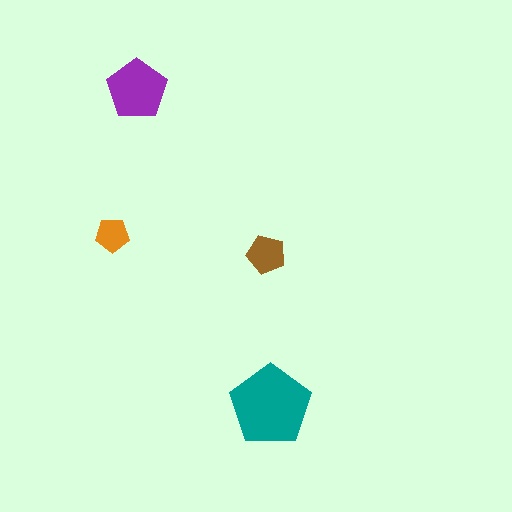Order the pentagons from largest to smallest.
the teal one, the purple one, the brown one, the orange one.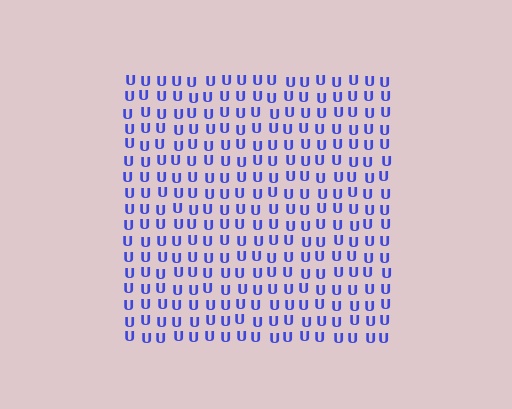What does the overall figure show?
The overall figure shows a square.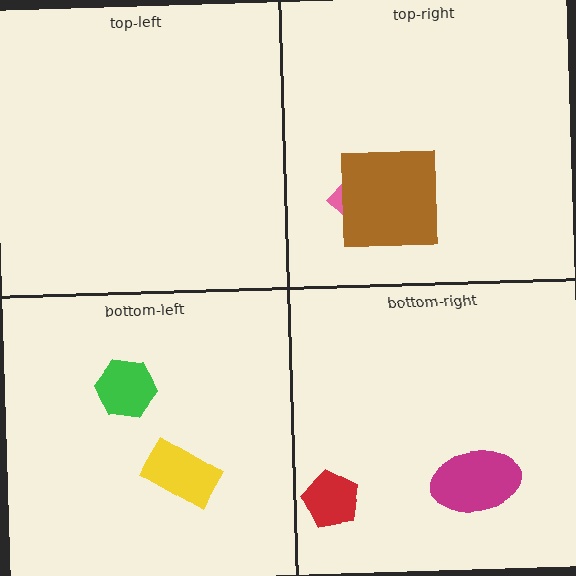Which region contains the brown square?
The top-right region.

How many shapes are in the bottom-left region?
2.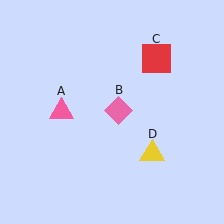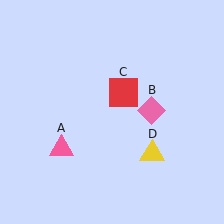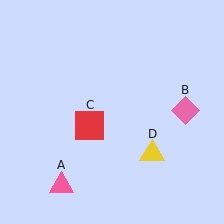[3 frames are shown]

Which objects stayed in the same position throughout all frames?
Yellow triangle (object D) remained stationary.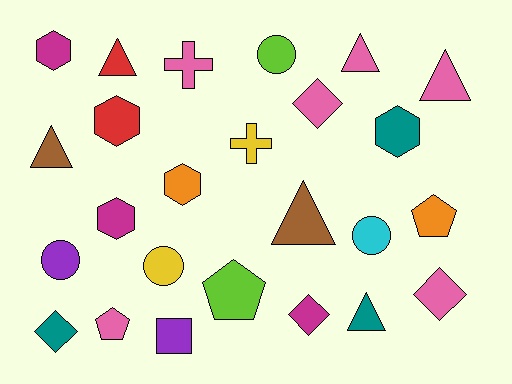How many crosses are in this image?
There are 2 crosses.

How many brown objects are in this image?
There are 2 brown objects.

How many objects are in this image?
There are 25 objects.